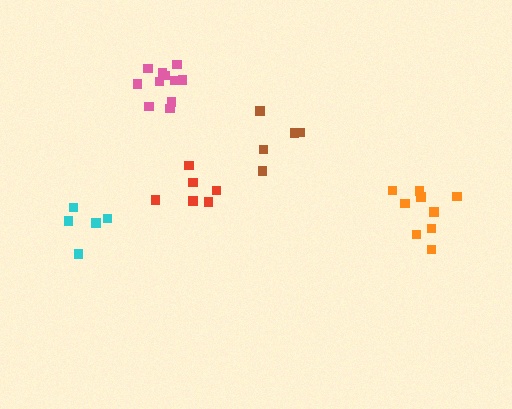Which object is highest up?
The pink cluster is topmost.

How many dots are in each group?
Group 1: 6 dots, Group 2: 11 dots, Group 3: 5 dots, Group 4: 5 dots, Group 5: 9 dots (36 total).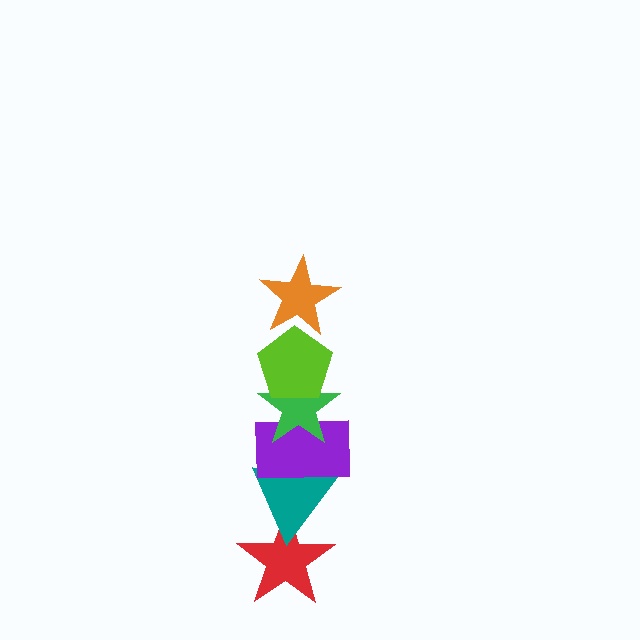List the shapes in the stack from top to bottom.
From top to bottom: the orange star, the lime pentagon, the green star, the purple rectangle, the teal triangle, the red star.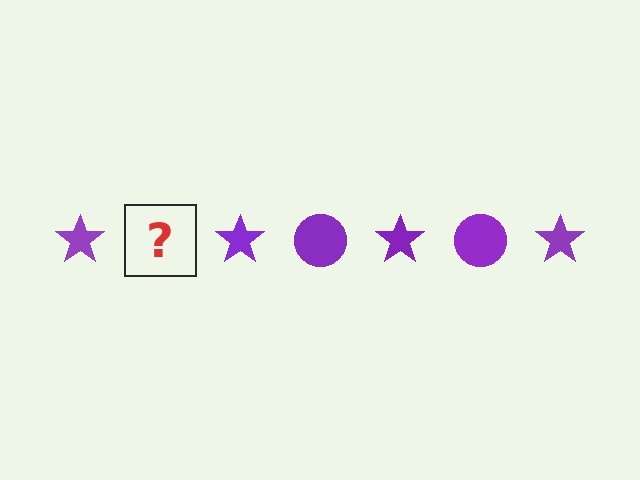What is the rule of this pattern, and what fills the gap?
The rule is that the pattern cycles through star, circle shapes in purple. The gap should be filled with a purple circle.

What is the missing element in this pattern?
The missing element is a purple circle.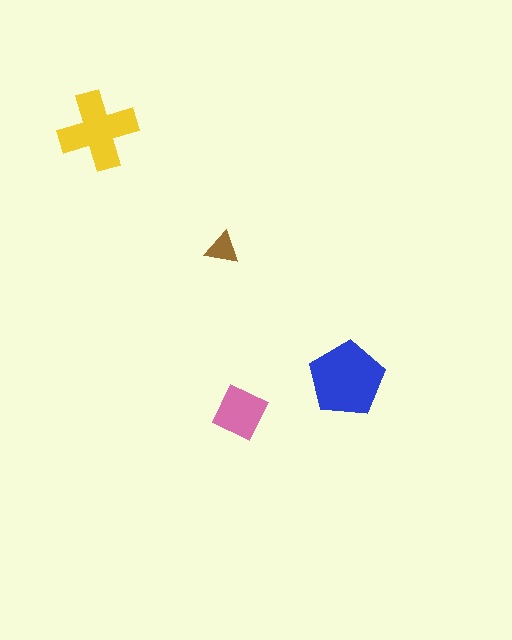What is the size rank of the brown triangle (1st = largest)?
4th.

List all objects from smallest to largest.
The brown triangle, the pink diamond, the yellow cross, the blue pentagon.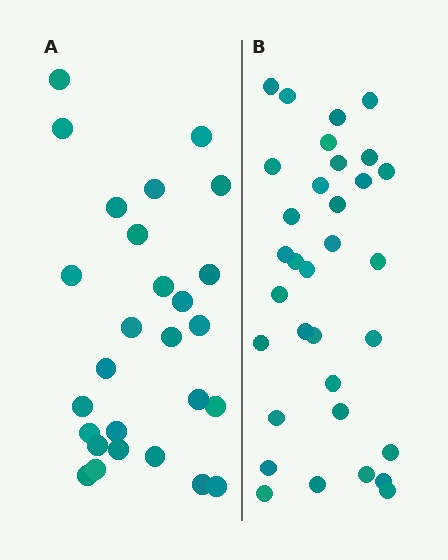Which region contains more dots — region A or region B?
Region B (the right region) has more dots.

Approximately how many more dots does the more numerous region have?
Region B has about 6 more dots than region A.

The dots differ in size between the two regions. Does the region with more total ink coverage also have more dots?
No. Region A has more total ink coverage because its dots are larger, but region B actually contains more individual dots. Total area can be misleading — the number of items is what matters here.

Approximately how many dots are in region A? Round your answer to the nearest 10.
About 30 dots. (The exact count is 27, which rounds to 30.)